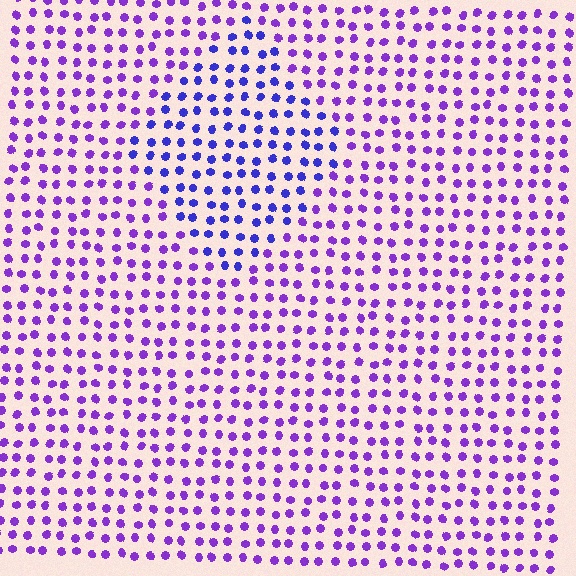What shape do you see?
I see a diamond.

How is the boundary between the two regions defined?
The boundary is defined purely by a slight shift in hue (about 31 degrees). Spacing, size, and orientation are identical on both sides.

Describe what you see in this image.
The image is filled with small purple elements in a uniform arrangement. A diamond-shaped region is visible where the elements are tinted to a slightly different hue, forming a subtle color boundary.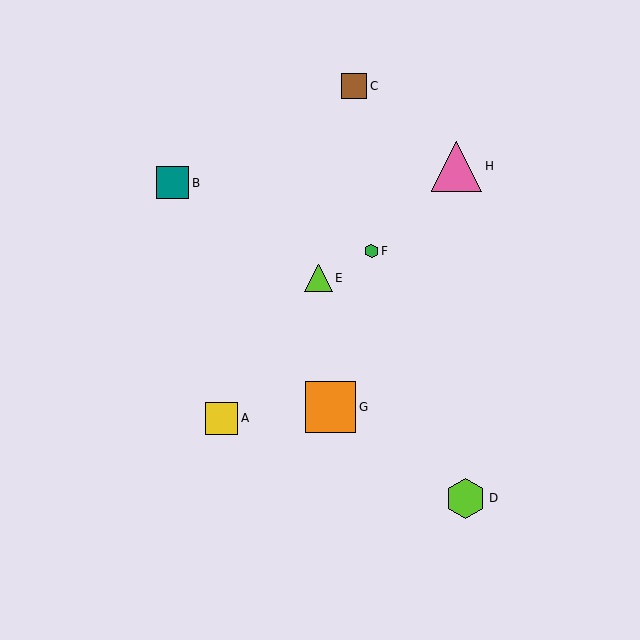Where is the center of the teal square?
The center of the teal square is at (173, 183).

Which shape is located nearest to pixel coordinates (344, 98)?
The brown square (labeled C) at (354, 86) is nearest to that location.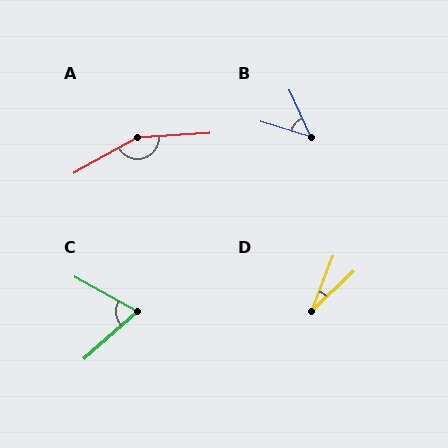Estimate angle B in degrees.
Approximately 49 degrees.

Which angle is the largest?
A, at approximately 154 degrees.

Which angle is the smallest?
D, at approximately 25 degrees.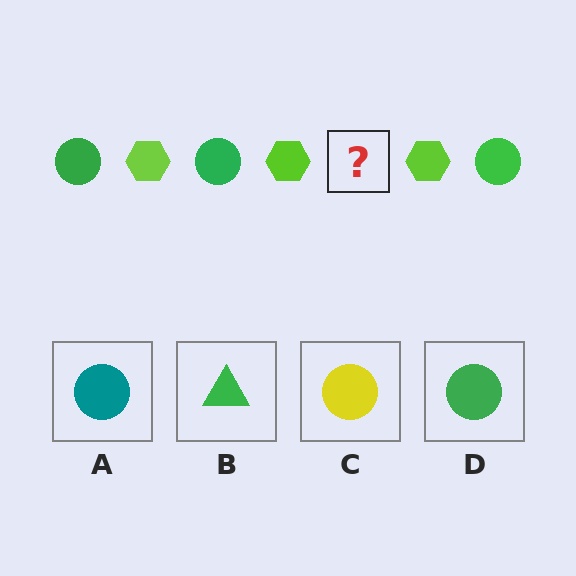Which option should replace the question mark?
Option D.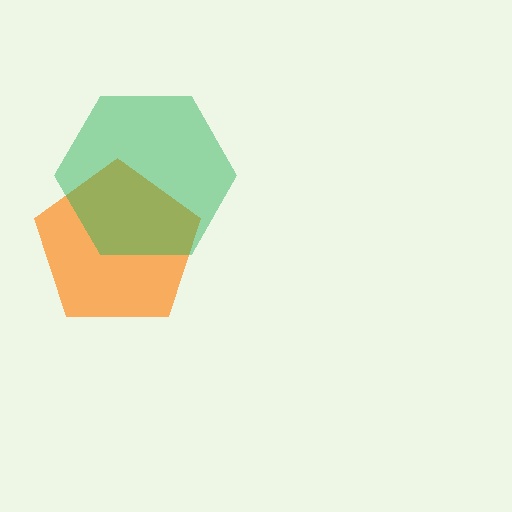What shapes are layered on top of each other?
The layered shapes are: an orange pentagon, a green hexagon.